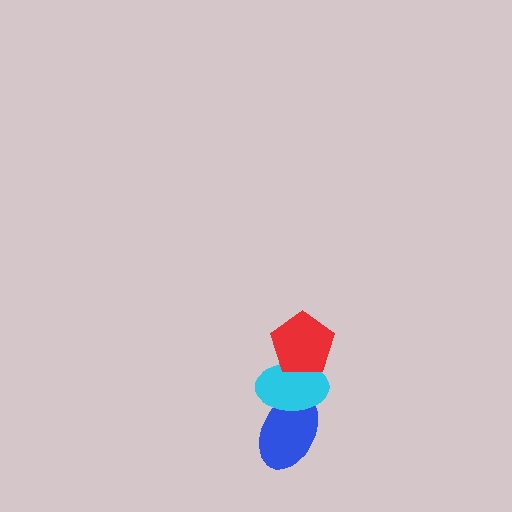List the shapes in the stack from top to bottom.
From top to bottom: the red pentagon, the cyan ellipse, the blue ellipse.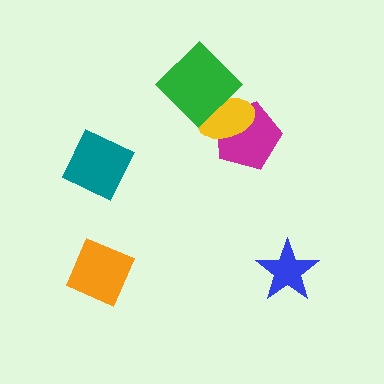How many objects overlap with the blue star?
0 objects overlap with the blue star.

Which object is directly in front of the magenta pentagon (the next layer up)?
The yellow ellipse is directly in front of the magenta pentagon.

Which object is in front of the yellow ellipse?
The green diamond is in front of the yellow ellipse.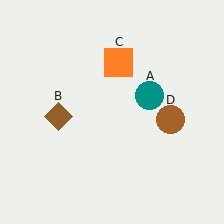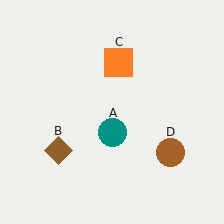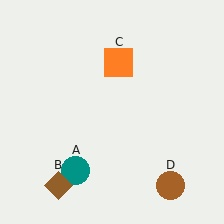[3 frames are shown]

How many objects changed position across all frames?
3 objects changed position: teal circle (object A), brown diamond (object B), brown circle (object D).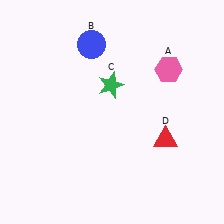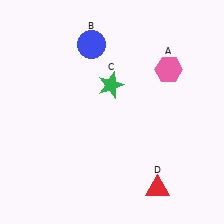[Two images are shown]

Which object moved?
The red triangle (D) moved down.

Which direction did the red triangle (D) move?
The red triangle (D) moved down.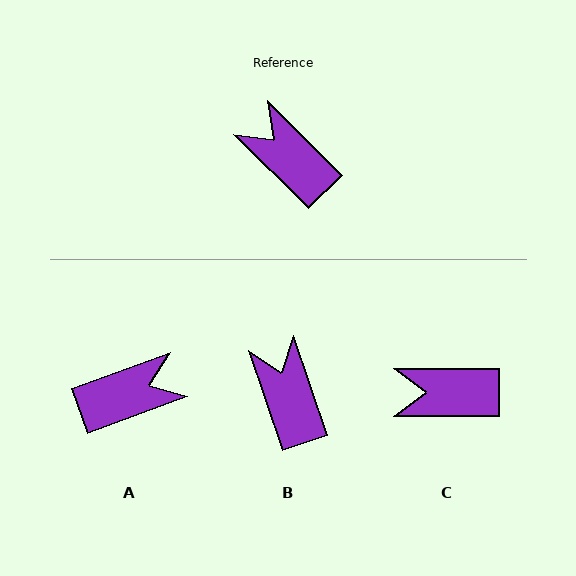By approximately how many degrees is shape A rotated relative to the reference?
Approximately 115 degrees clockwise.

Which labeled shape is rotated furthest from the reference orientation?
A, about 115 degrees away.